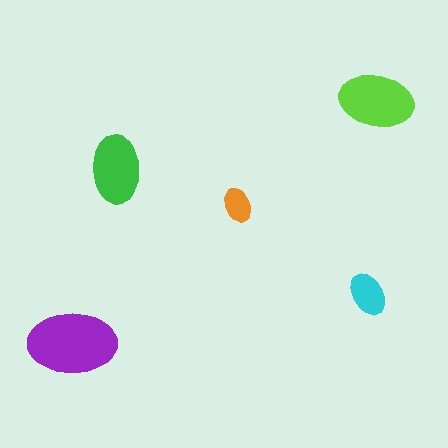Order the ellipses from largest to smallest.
the purple one, the lime one, the green one, the cyan one, the orange one.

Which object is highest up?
The lime ellipse is topmost.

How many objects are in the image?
There are 5 objects in the image.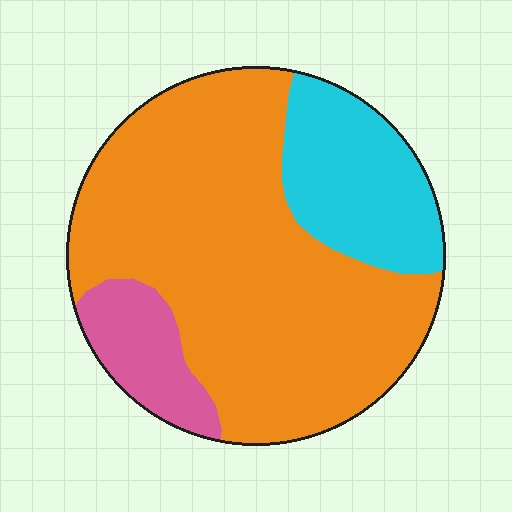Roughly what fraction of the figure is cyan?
Cyan covers about 20% of the figure.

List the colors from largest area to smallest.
From largest to smallest: orange, cyan, pink.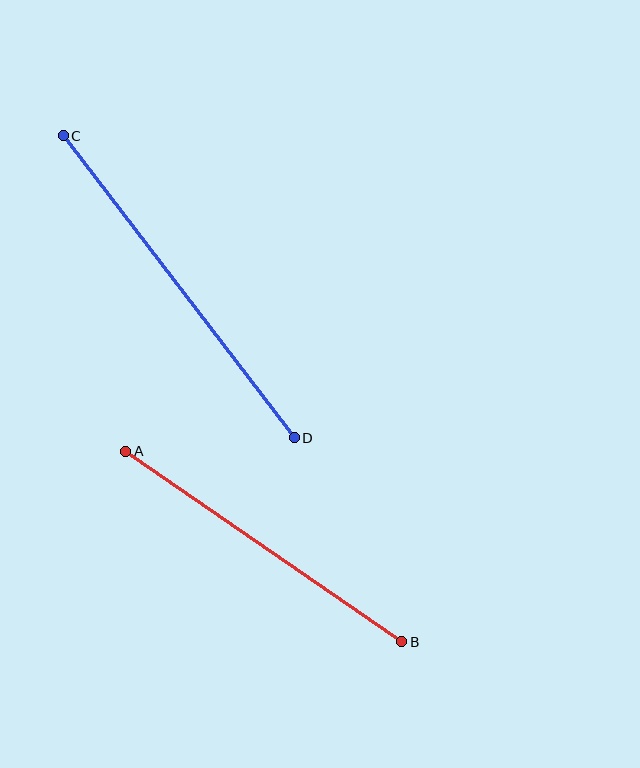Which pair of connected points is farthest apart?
Points C and D are farthest apart.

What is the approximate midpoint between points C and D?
The midpoint is at approximately (179, 287) pixels.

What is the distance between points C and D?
The distance is approximately 380 pixels.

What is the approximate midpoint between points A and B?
The midpoint is at approximately (264, 546) pixels.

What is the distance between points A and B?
The distance is approximately 335 pixels.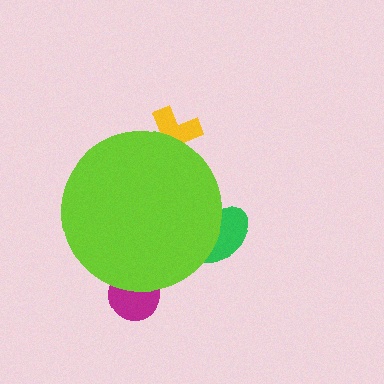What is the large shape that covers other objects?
A lime circle.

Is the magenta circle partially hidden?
Yes, the magenta circle is partially hidden behind the lime circle.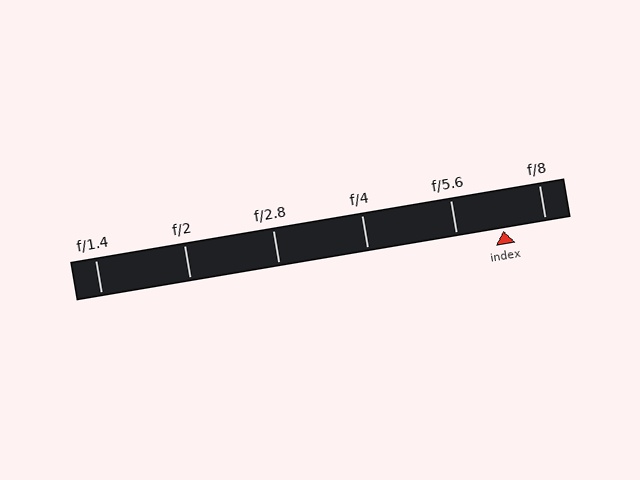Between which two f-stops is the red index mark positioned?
The index mark is between f/5.6 and f/8.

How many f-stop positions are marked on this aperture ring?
There are 6 f-stop positions marked.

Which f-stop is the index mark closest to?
The index mark is closest to f/8.